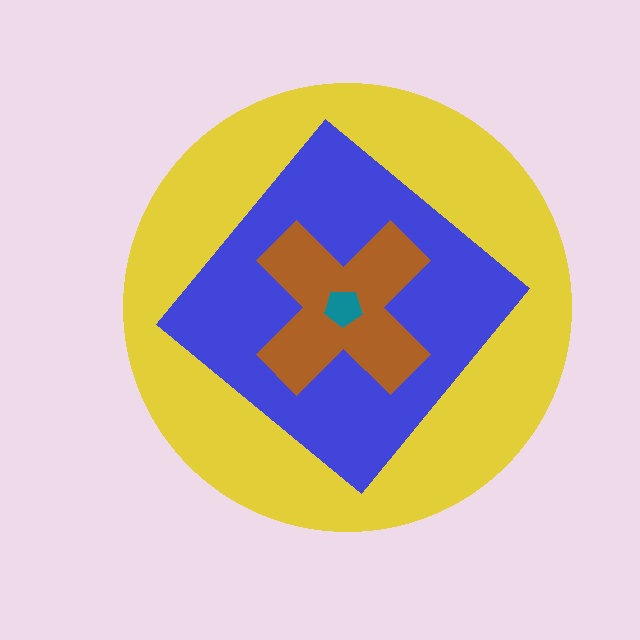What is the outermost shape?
The yellow circle.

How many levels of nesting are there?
4.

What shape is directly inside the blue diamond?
The brown cross.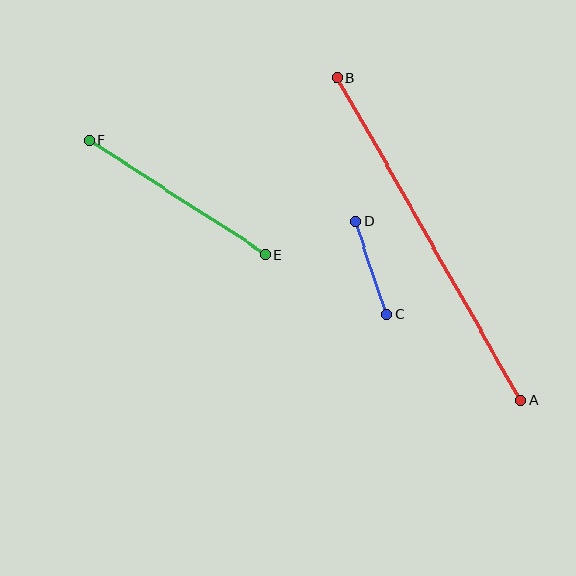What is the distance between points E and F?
The distance is approximately 210 pixels.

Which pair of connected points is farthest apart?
Points A and B are farthest apart.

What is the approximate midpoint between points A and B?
The midpoint is at approximately (429, 239) pixels.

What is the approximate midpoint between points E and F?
The midpoint is at approximately (177, 197) pixels.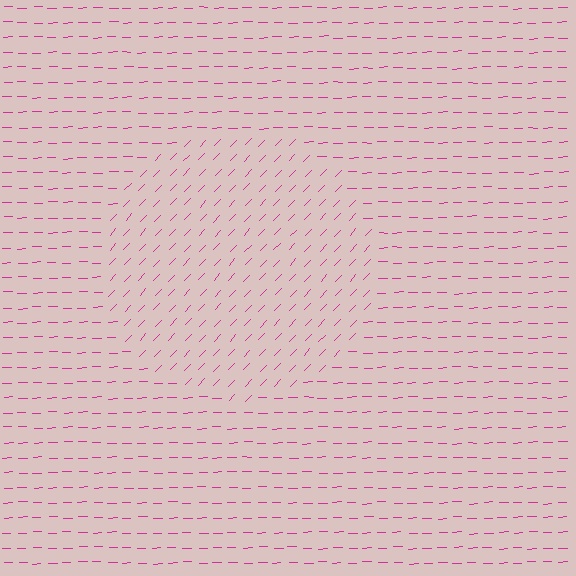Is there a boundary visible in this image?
Yes, there is a texture boundary formed by a change in line orientation.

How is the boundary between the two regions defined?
The boundary is defined purely by a change in line orientation (approximately 45 degrees difference). All lines are the same color and thickness.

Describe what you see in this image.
The image is filled with small magenta line segments. A circle region in the image has lines oriented differently from the surrounding lines, creating a visible texture boundary.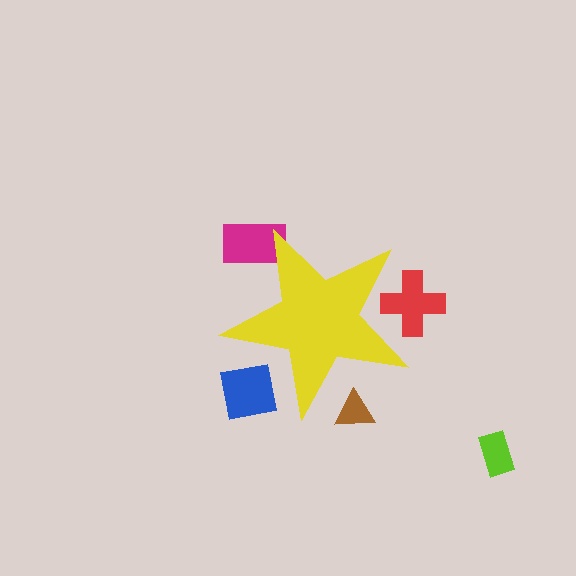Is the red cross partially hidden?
Yes, the red cross is partially hidden behind the yellow star.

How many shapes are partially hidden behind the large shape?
4 shapes are partially hidden.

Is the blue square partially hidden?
Yes, the blue square is partially hidden behind the yellow star.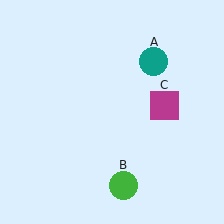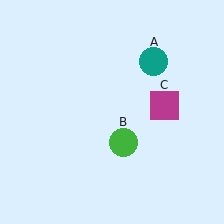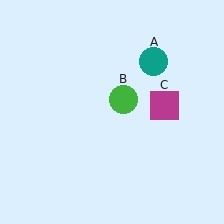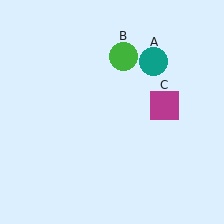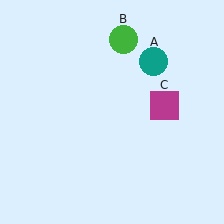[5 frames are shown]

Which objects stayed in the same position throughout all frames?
Teal circle (object A) and magenta square (object C) remained stationary.